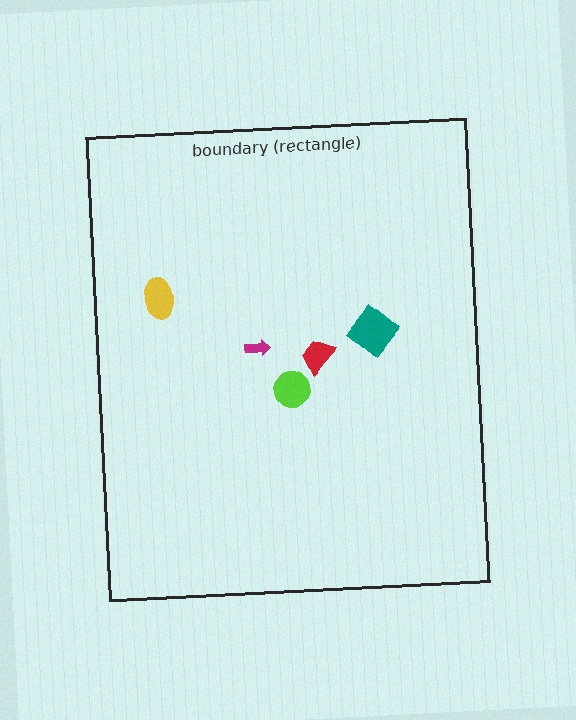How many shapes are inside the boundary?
5 inside, 0 outside.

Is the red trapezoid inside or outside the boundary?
Inside.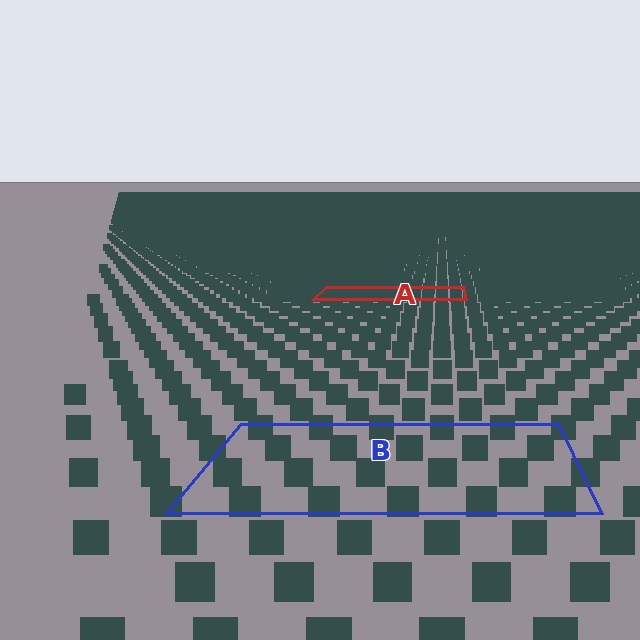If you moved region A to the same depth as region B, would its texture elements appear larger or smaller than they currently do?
They would appear larger. At a closer depth, the same texture elements are projected at a bigger on-screen size.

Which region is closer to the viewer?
Region B is closer. The texture elements there are larger and more spread out.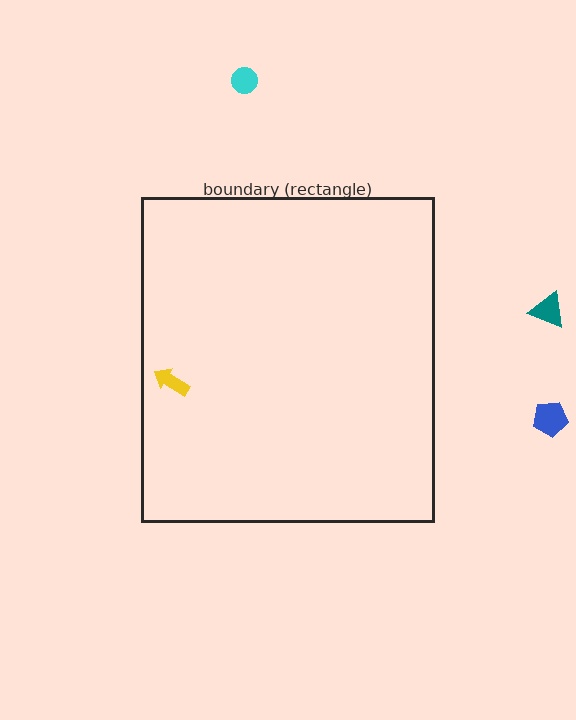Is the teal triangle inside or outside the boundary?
Outside.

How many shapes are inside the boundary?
1 inside, 3 outside.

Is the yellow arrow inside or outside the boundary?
Inside.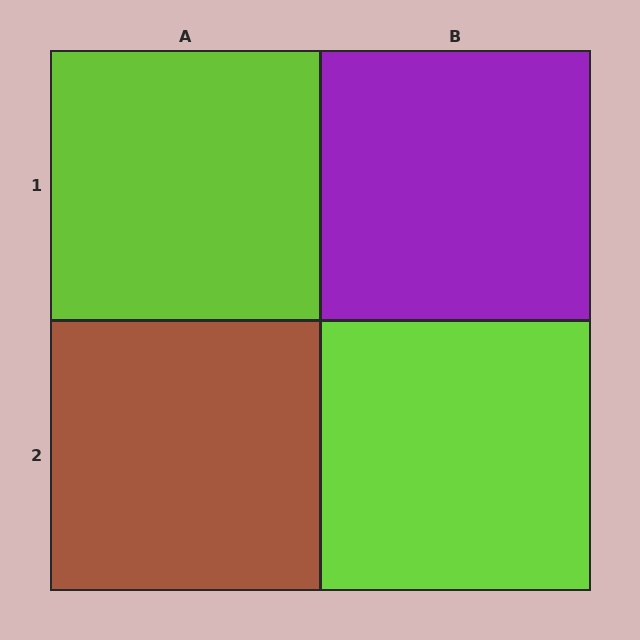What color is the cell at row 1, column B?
Purple.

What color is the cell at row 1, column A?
Lime.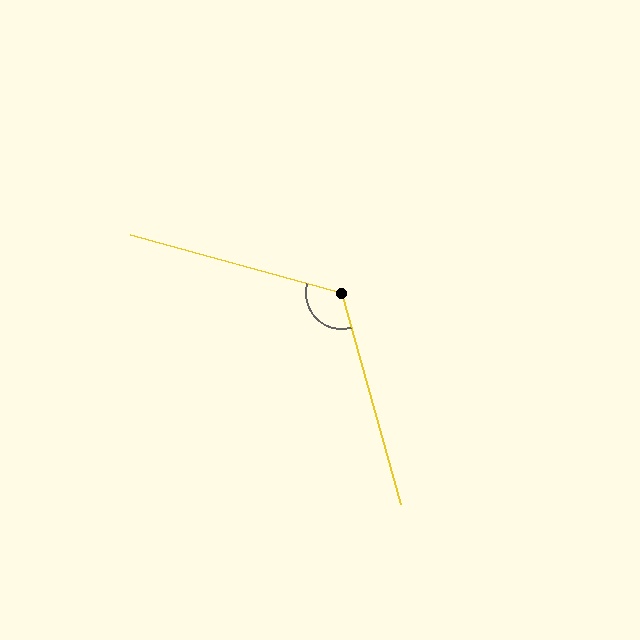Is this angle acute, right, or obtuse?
It is obtuse.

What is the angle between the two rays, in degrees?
Approximately 121 degrees.